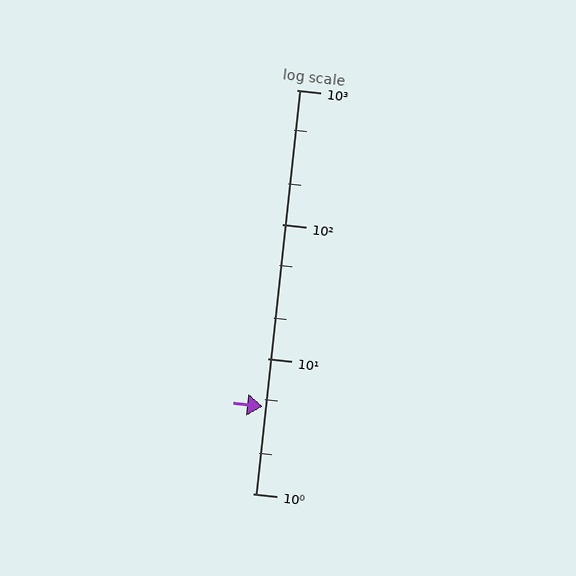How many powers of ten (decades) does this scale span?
The scale spans 3 decades, from 1 to 1000.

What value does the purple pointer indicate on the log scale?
The pointer indicates approximately 4.4.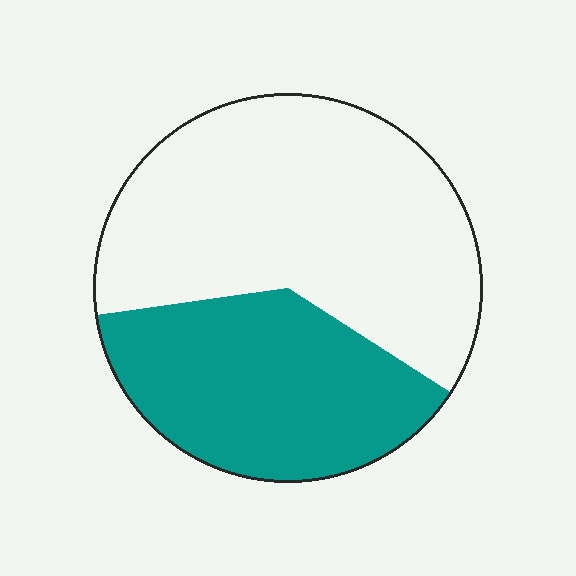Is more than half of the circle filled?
No.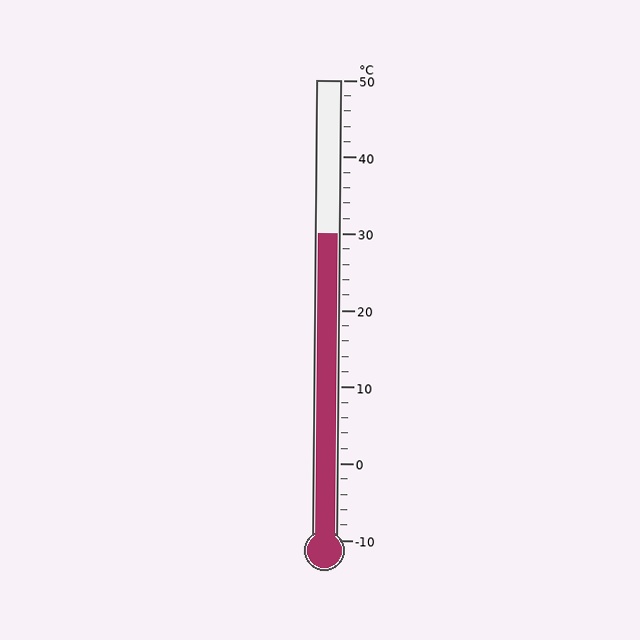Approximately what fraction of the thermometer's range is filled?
The thermometer is filled to approximately 65% of its range.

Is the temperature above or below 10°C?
The temperature is above 10°C.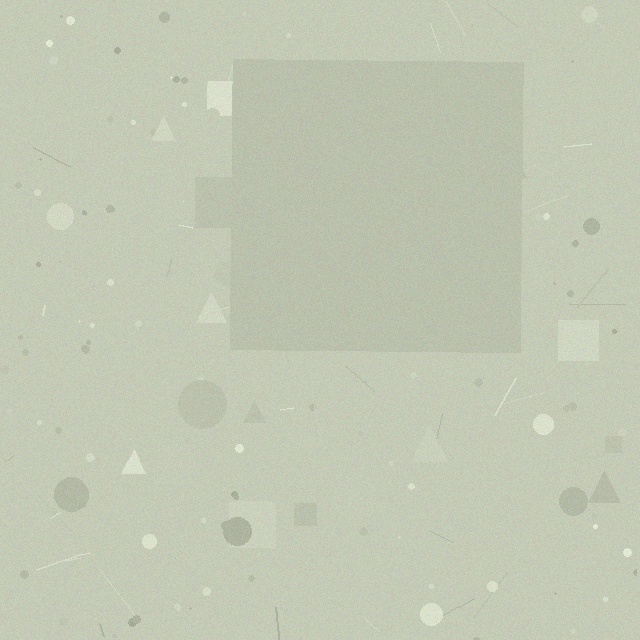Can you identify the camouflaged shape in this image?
The camouflaged shape is a square.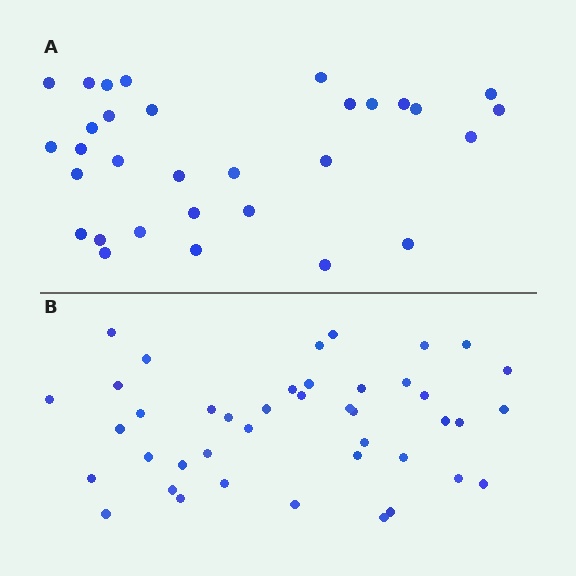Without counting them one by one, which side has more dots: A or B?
Region B (the bottom region) has more dots.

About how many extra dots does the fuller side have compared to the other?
Region B has roughly 12 or so more dots than region A.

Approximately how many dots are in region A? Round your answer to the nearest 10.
About 30 dots. (The exact count is 31, which rounds to 30.)